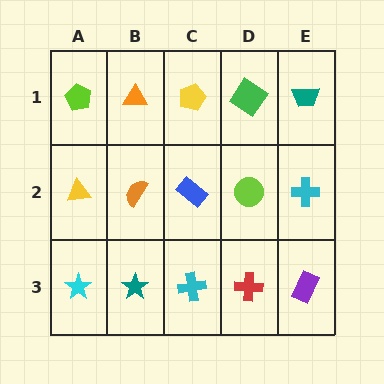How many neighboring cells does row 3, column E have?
2.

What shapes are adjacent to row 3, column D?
A lime circle (row 2, column D), a cyan cross (row 3, column C), a purple rectangle (row 3, column E).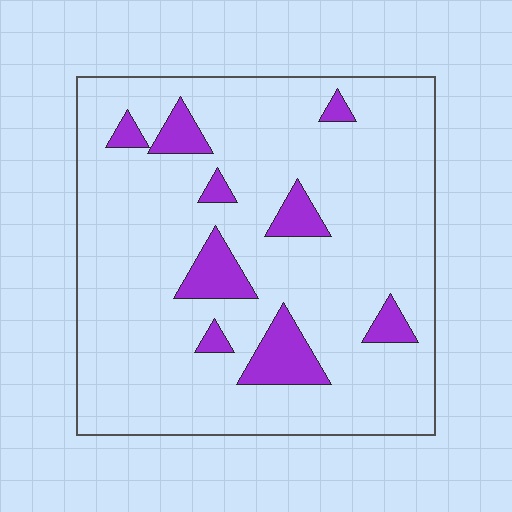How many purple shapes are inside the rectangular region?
9.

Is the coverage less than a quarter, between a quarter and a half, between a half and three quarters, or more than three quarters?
Less than a quarter.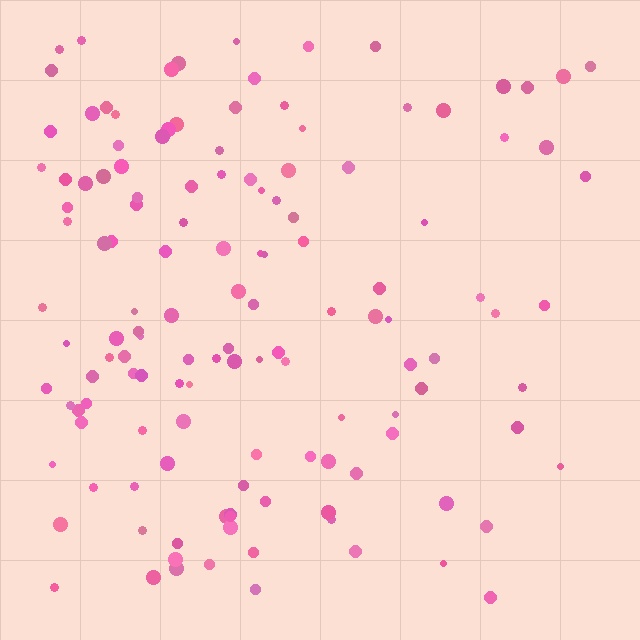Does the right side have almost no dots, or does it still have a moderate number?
Still a moderate number, just noticeably fewer than the left.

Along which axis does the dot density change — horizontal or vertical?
Horizontal.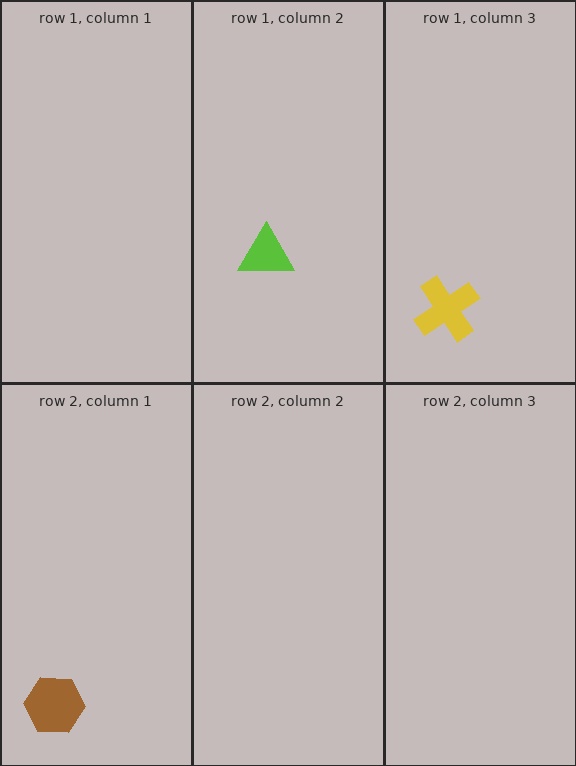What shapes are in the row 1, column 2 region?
The lime triangle.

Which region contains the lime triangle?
The row 1, column 2 region.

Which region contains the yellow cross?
The row 1, column 3 region.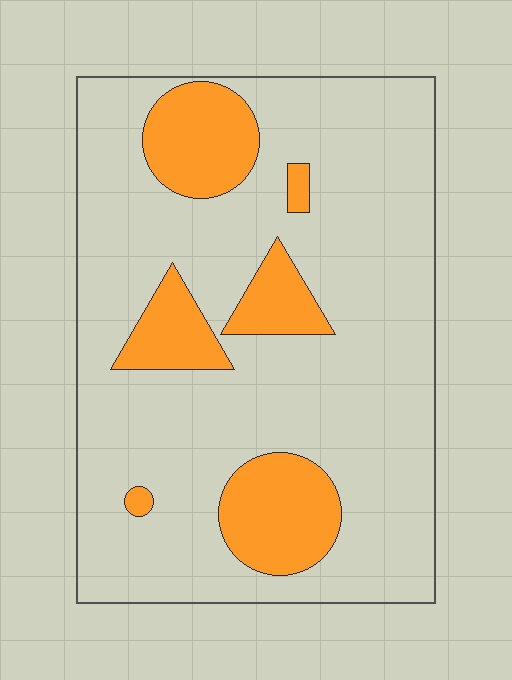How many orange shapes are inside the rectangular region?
6.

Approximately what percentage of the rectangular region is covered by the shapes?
Approximately 20%.